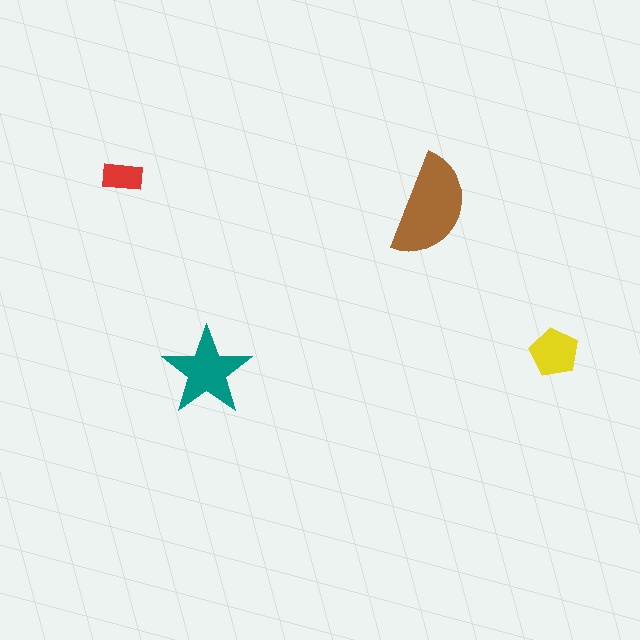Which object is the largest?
The brown semicircle.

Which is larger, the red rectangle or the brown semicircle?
The brown semicircle.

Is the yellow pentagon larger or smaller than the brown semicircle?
Smaller.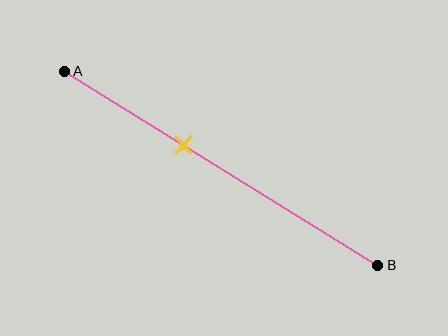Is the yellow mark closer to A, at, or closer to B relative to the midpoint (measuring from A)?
The yellow mark is closer to point A than the midpoint of segment AB.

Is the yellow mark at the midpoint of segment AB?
No, the mark is at about 40% from A, not at the 50% midpoint.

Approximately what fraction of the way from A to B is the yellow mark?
The yellow mark is approximately 40% of the way from A to B.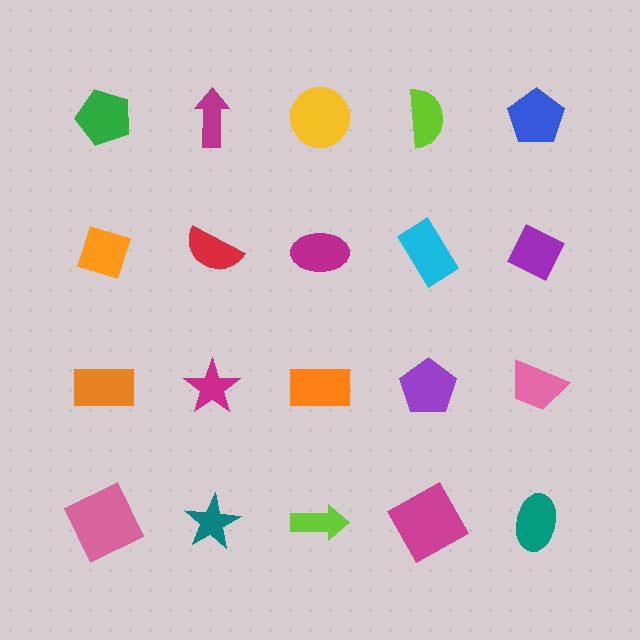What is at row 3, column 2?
A magenta star.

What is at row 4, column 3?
A lime arrow.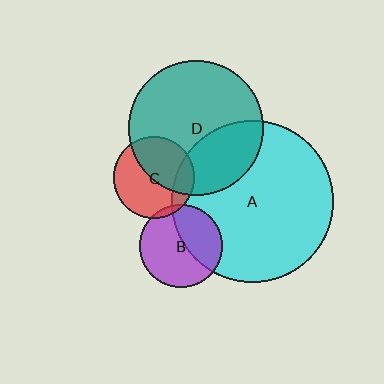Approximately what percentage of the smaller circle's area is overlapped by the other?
Approximately 5%.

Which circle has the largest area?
Circle A (cyan).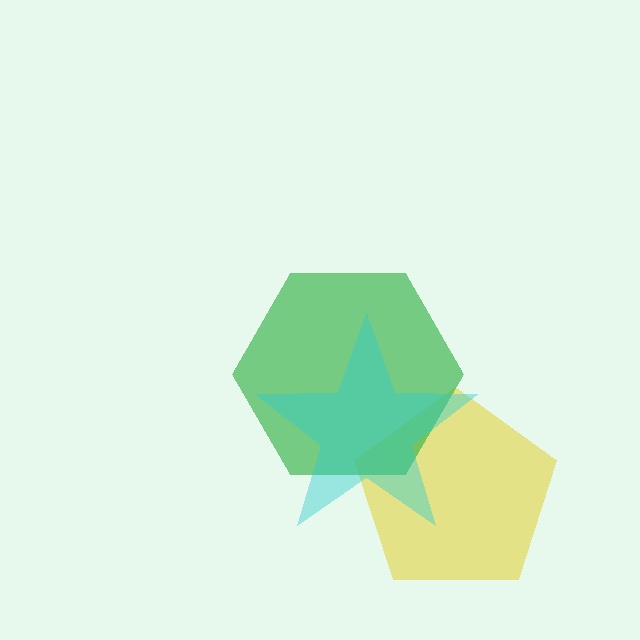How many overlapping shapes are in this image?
There are 3 overlapping shapes in the image.